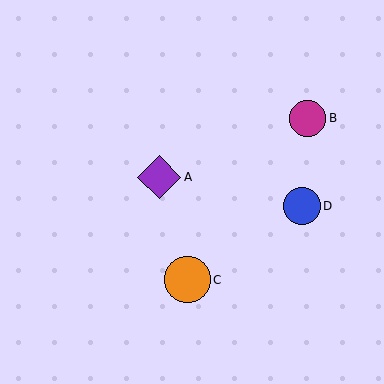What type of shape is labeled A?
Shape A is a purple diamond.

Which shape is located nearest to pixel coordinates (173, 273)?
The orange circle (labeled C) at (187, 280) is nearest to that location.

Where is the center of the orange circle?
The center of the orange circle is at (187, 280).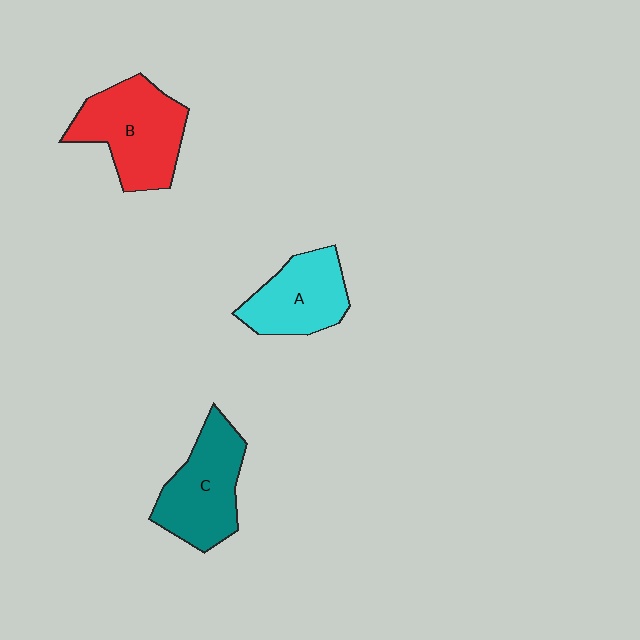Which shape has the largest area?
Shape B (red).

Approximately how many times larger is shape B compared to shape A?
Approximately 1.3 times.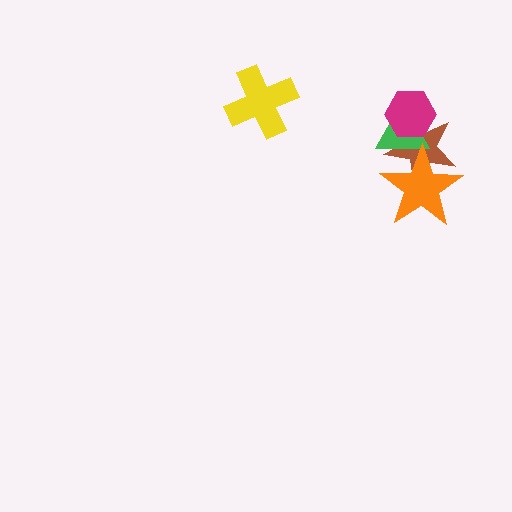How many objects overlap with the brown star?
3 objects overlap with the brown star.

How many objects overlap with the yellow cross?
0 objects overlap with the yellow cross.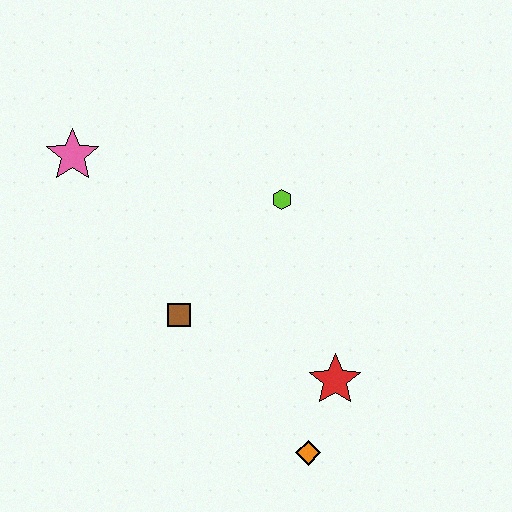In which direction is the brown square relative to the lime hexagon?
The brown square is below the lime hexagon.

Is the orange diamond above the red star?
No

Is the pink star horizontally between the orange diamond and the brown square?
No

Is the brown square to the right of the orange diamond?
No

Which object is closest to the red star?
The orange diamond is closest to the red star.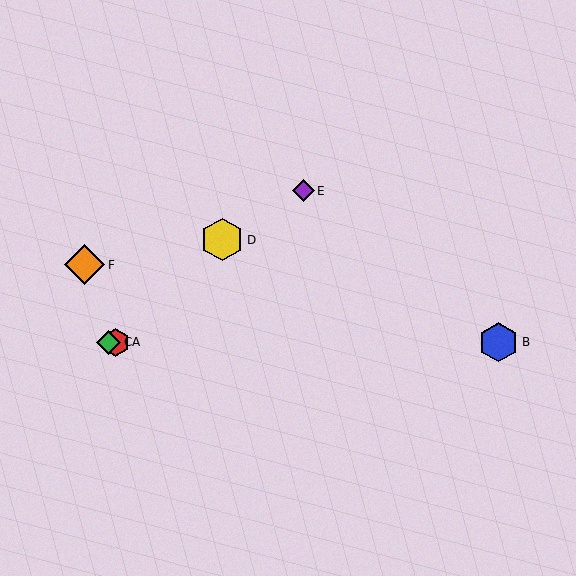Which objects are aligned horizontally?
Objects A, B, C are aligned horizontally.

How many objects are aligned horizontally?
3 objects (A, B, C) are aligned horizontally.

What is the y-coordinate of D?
Object D is at y≈240.